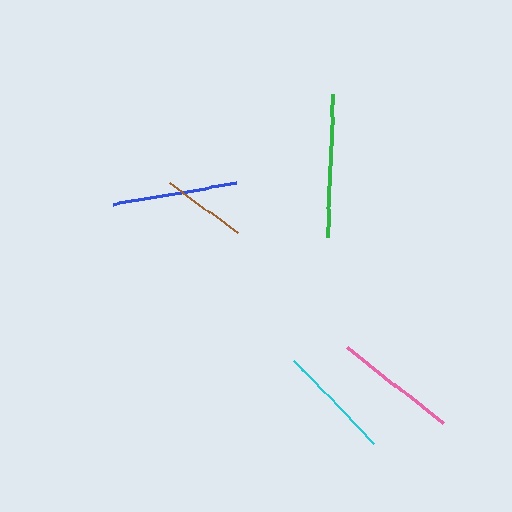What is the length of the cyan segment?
The cyan segment is approximately 115 pixels long.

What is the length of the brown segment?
The brown segment is approximately 85 pixels long.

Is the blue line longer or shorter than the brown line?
The blue line is longer than the brown line.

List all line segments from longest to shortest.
From longest to shortest: green, blue, pink, cyan, brown.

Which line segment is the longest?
The green line is the longest at approximately 144 pixels.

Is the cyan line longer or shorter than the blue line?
The blue line is longer than the cyan line.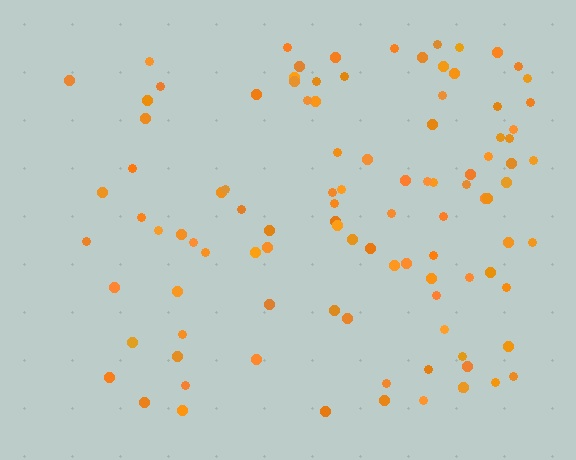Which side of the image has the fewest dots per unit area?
The left.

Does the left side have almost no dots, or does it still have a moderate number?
Still a moderate number, just noticeably fewer than the right.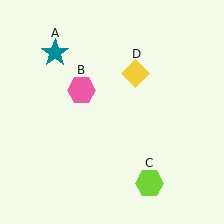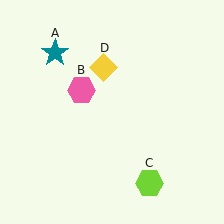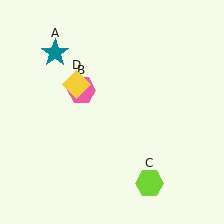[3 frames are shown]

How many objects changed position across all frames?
1 object changed position: yellow diamond (object D).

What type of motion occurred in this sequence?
The yellow diamond (object D) rotated counterclockwise around the center of the scene.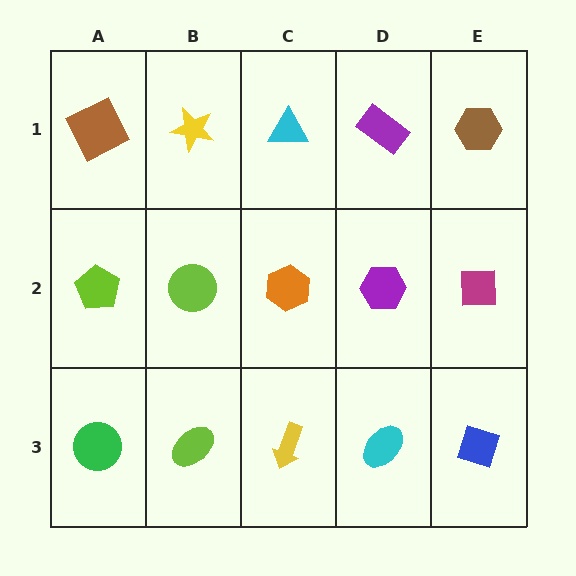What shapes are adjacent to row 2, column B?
A yellow star (row 1, column B), a lime ellipse (row 3, column B), a lime pentagon (row 2, column A), an orange hexagon (row 2, column C).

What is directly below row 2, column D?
A cyan ellipse.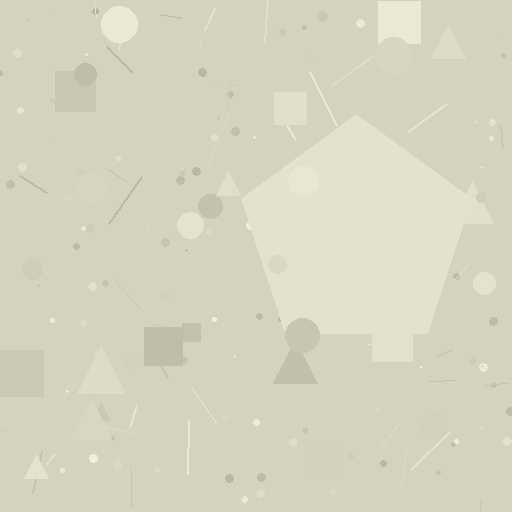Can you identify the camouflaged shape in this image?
The camouflaged shape is a pentagon.